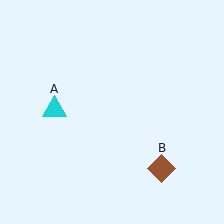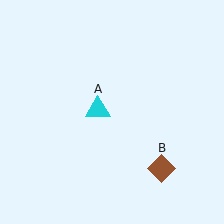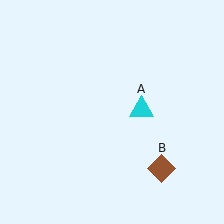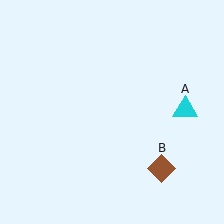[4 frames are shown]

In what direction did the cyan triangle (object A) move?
The cyan triangle (object A) moved right.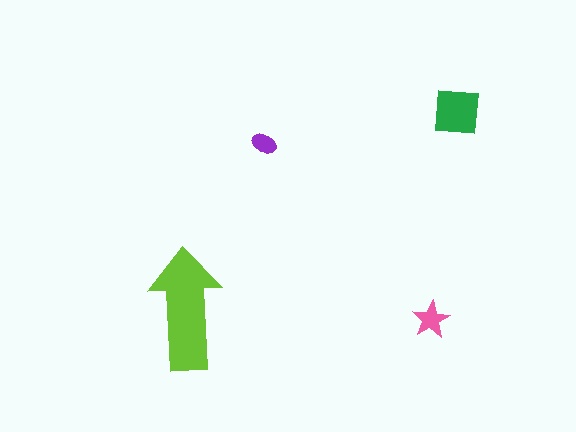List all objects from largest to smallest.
The lime arrow, the green square, the pink star, the purple ellipse.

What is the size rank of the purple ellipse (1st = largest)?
4th.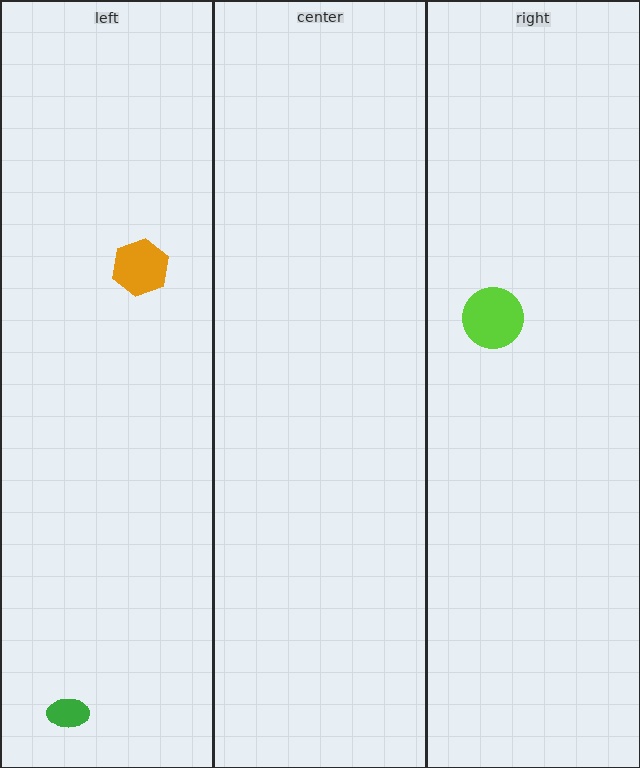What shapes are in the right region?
The lime circle.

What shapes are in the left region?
The orange hexagon, the green ellipse.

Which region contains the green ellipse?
The left region.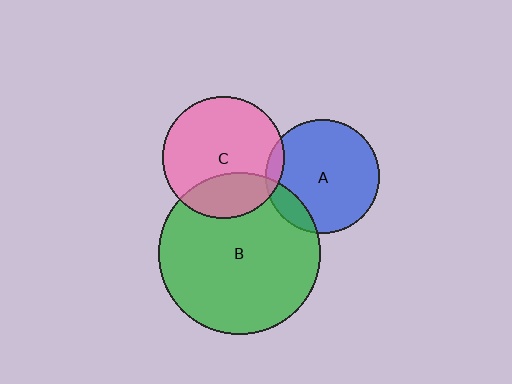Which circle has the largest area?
Circle B (green).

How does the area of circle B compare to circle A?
Approximately 2.0 times.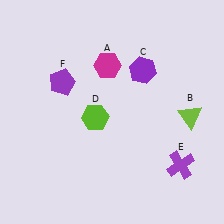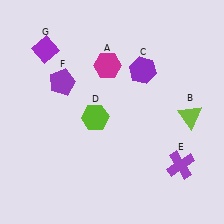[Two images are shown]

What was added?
A purple diamond (G) was added in Image 2.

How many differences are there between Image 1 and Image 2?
There is 1 difference between the two images.